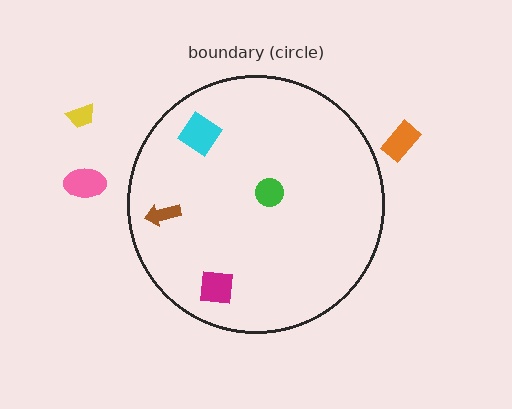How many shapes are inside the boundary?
4 inside, 3 outside.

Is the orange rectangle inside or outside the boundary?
Outside.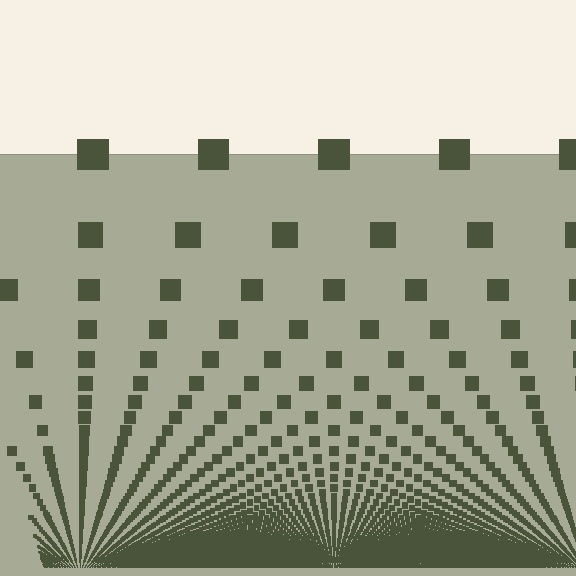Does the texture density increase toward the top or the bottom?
Density increases toward the bottom.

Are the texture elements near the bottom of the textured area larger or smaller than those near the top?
Smaller. The gradient is inverted — elements near the bottom are smaller and denser.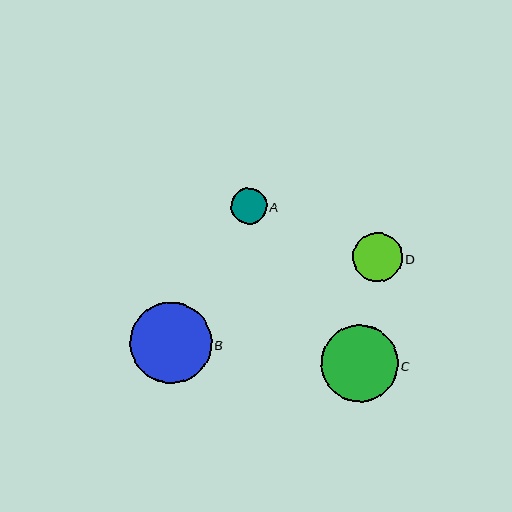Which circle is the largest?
Circle B is the largest with a size of approximately 82 pixels.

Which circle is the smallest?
Circle A is the smallest with a size of approximately 36 pixels.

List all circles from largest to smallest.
From largest to smallest: B, C, D, A.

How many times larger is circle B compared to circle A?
Circle B is approximately 2.3 times the size of circle A.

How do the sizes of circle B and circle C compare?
Circle B and circle C are approximately the same size.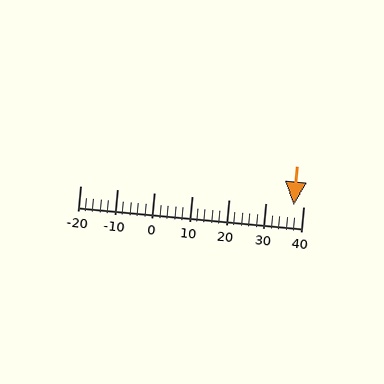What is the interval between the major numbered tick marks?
The major tick marks are spaced 10 units apart.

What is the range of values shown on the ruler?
The ruler shows values from -20 to 40.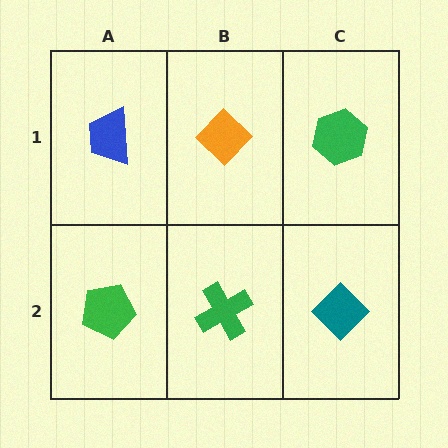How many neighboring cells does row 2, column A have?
2.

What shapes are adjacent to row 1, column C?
A teal diamond (row 2, column C), an orange diamond (row 1, column B).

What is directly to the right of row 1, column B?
A green hexagon.